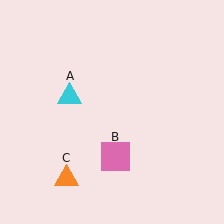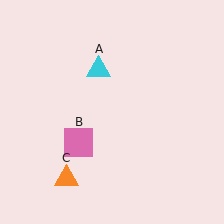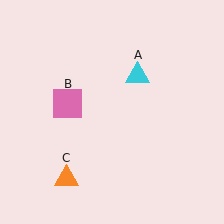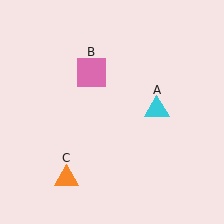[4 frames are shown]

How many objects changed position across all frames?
2 objects changed position: cyan triangle (object A), pink square (object B).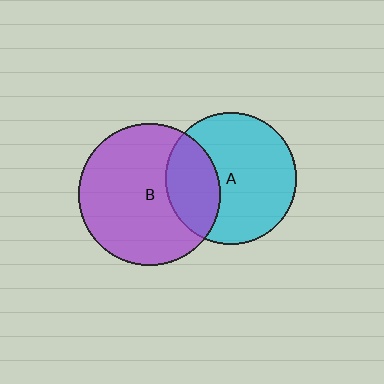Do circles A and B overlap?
Yes.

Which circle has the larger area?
Circle B (purple).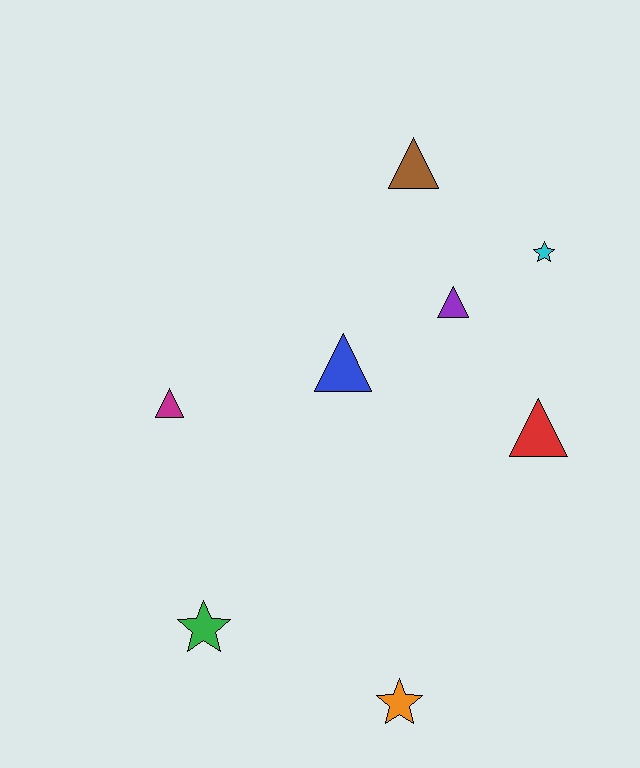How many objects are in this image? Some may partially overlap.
There are 8 objects.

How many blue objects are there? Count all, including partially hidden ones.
There is 1 blue object.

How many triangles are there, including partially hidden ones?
There are 5 triangles.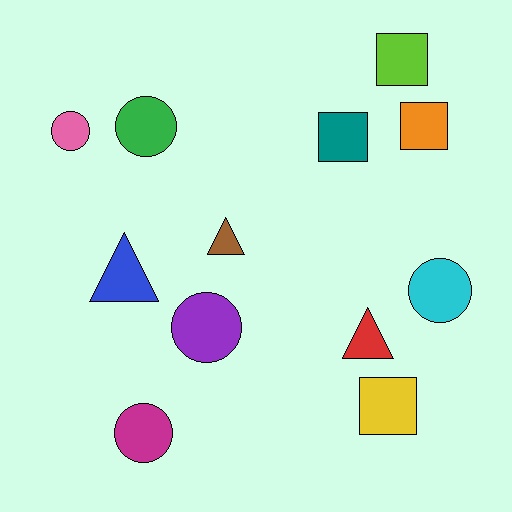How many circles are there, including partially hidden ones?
There are 5 circles.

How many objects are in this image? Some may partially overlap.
There are 12 objects.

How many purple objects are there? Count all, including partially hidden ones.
There is 1 purple object.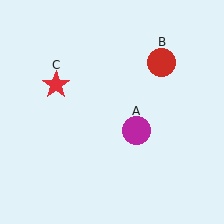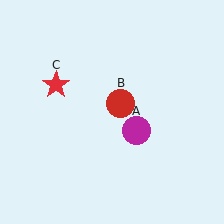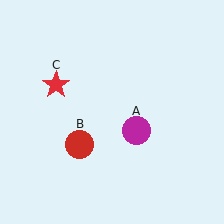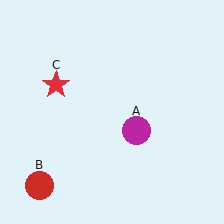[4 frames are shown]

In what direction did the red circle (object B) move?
The red circle (object B) moved down and to the left.